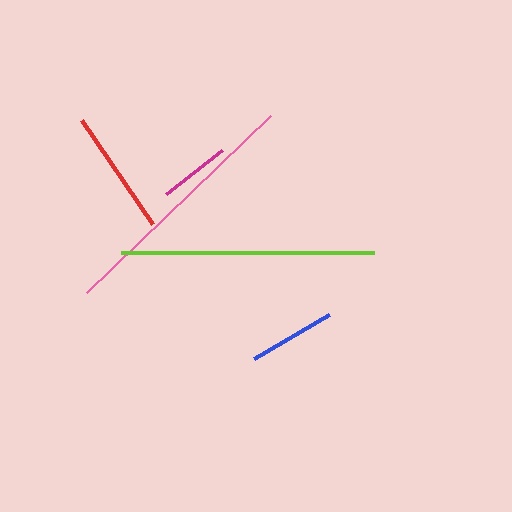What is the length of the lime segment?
The lime segment is approximately 254 pixels long.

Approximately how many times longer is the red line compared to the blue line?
The red line is approximately 1.4 times the length of the blue line.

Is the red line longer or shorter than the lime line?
The lime line is longer than the red line.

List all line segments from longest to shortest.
From longest to shortest: pink, lime, red, blue, magenta.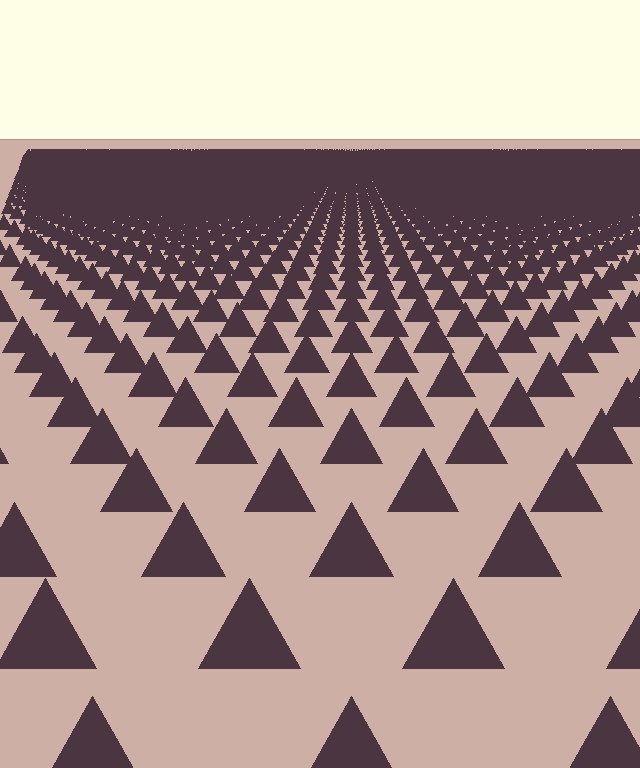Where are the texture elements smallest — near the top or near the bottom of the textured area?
Near the top.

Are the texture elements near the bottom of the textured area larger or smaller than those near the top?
Larger. Near the bottom, elements are closer to the viewer and appear at a bigger on-screen size.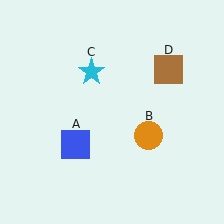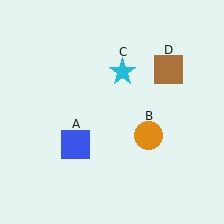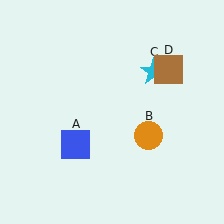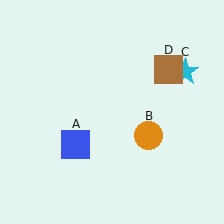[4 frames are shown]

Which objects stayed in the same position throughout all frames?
Blue square (object A) and orange circle (object B) and brown square (object D) remained stationary.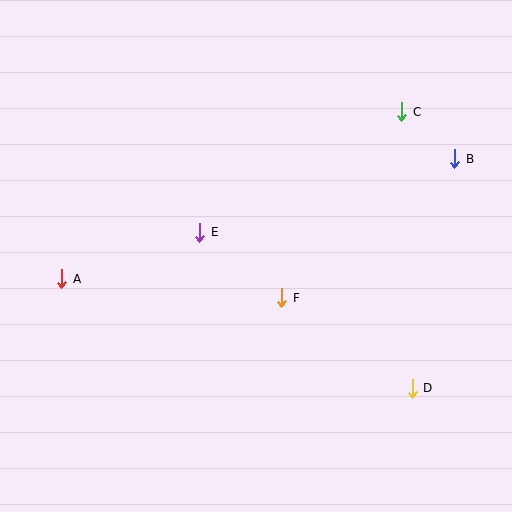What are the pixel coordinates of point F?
Point F is at (282, 298).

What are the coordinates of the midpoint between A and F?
The midpoint between A and F is at (172, 288).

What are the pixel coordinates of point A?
Point A is at (62, 279).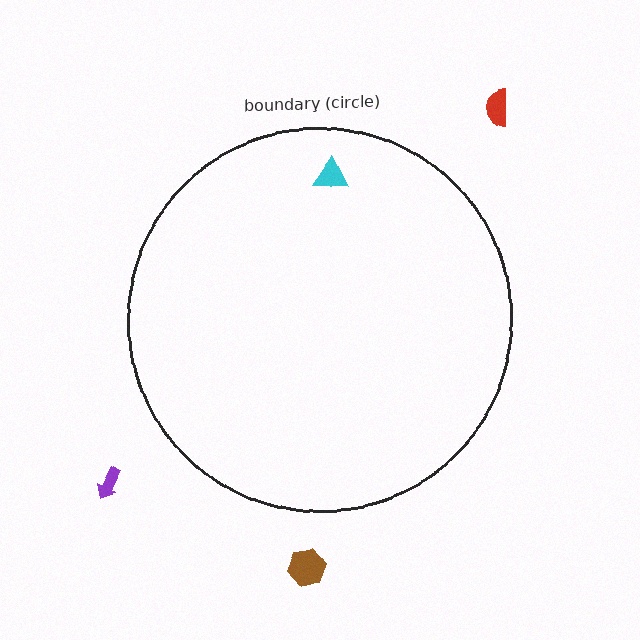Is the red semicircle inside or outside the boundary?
Outside.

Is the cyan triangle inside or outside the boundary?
Inside.